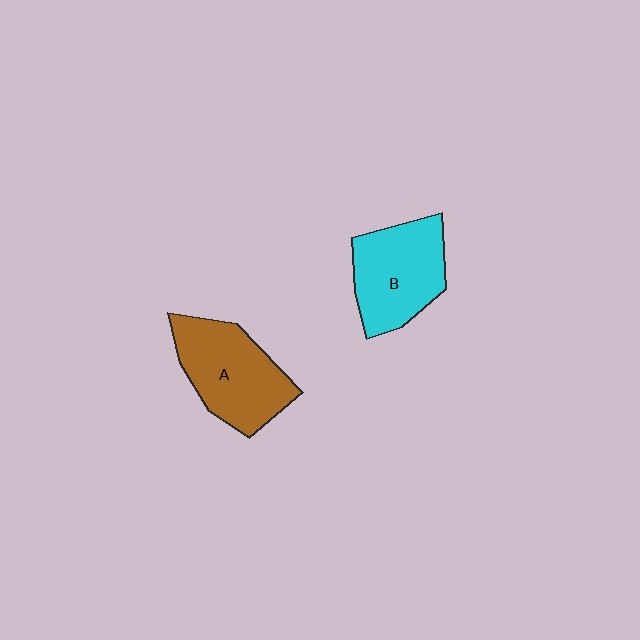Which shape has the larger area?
Shape A (brown).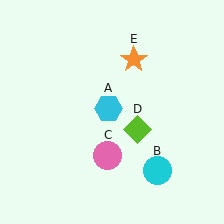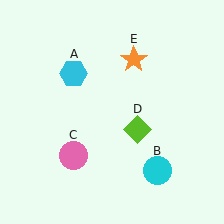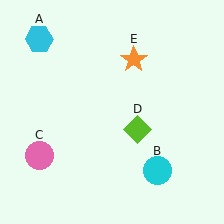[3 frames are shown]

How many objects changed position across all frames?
2 objects changed position: cyan hexagon (object A), pink circle (object C).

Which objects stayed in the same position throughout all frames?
Cyan circle (object B) and lime diamond (object D) and orange star (object E) remained stationary.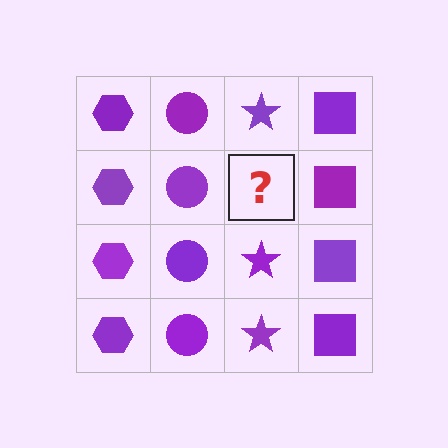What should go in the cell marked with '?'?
The missing cell should contain a purple star.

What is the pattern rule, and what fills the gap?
The rule is that each column has a consistent shape. The gap should be filled with a purple star.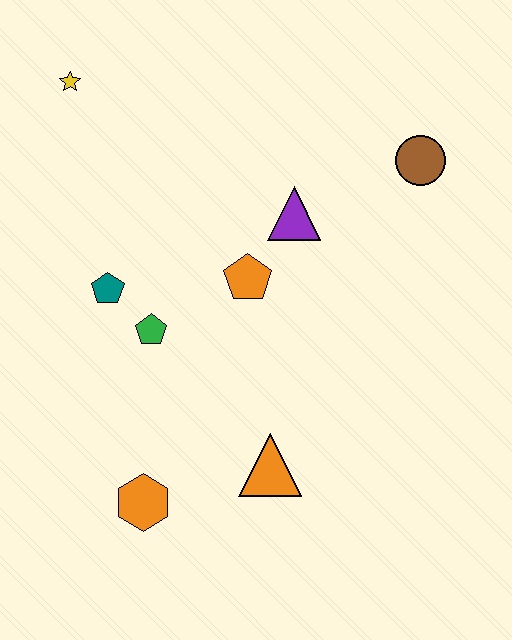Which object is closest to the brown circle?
The purple triangle is closest to the brown circle.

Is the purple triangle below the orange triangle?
No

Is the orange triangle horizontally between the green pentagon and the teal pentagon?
No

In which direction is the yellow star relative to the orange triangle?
The yellow star is above the orange triangle.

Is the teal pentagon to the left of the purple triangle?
Yes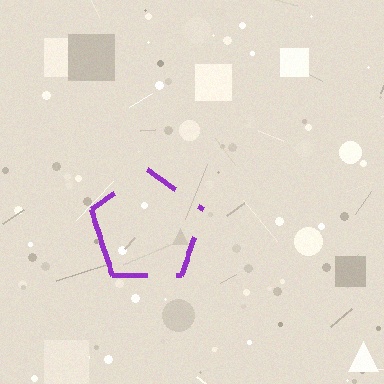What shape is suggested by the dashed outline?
The dashed outline suggests a pentagon.